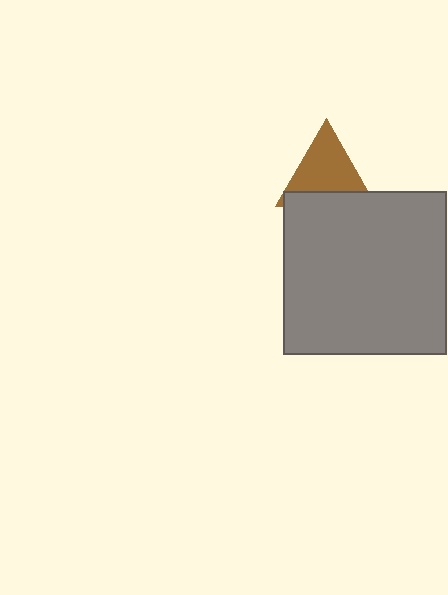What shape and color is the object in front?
The object in front is a gray square.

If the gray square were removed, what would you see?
You would see the complete brown triangle.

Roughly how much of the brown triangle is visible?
Most of it is visible (roughly 69%).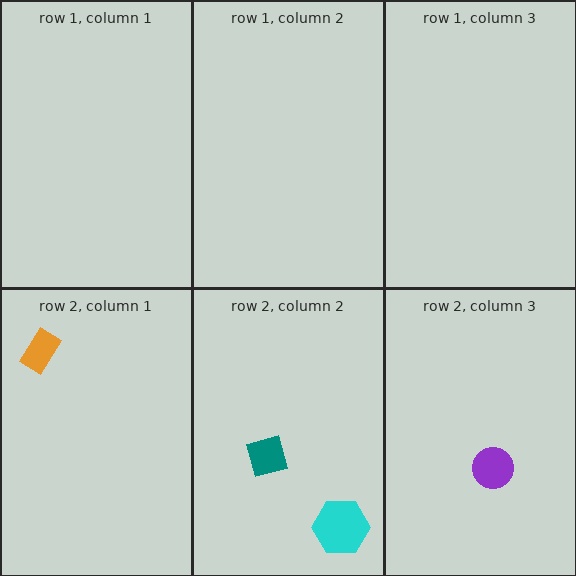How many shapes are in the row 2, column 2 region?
2.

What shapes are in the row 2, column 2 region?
The cyan hexagon, the teal diamond.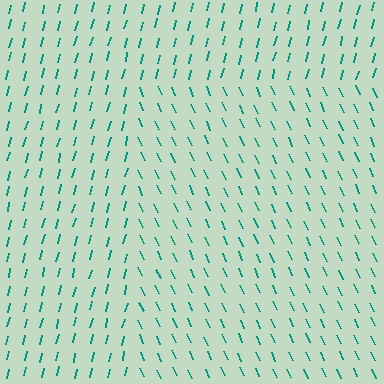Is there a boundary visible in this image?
Yes, there is a texture boundary formed by a change in line orientation.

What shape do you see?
I see a rectangle.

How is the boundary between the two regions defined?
The boundary is defined purely by a change in line orientation (approximately 38 degrees difference). All lines are the same color and thickness.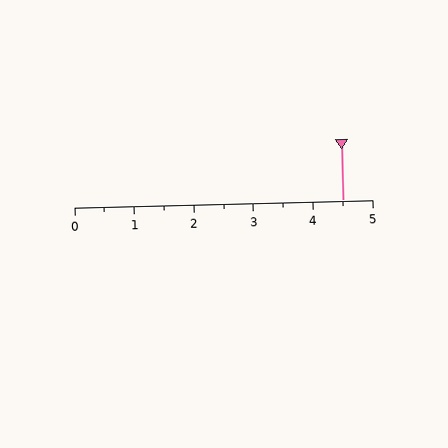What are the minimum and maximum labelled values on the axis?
The axis runs from 0 to 5.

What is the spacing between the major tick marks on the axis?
The major ticks are spaced 1 apart.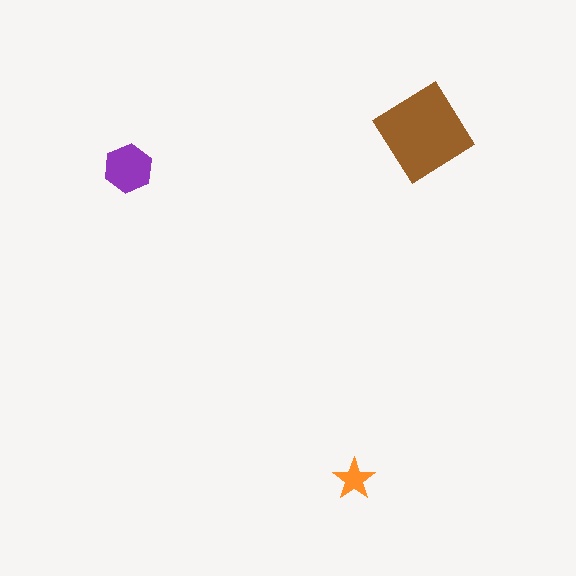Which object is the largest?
The brown diamond.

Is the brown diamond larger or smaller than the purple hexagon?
Larger.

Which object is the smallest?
The orange star.